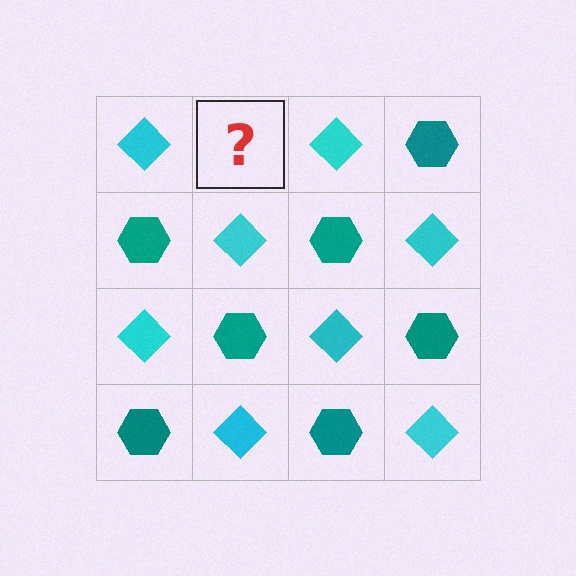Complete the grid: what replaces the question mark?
The question mark should be replaced with a teal hexagon.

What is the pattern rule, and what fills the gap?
The rule is that it alternates cyan diamond and teal hexagon in a checkerboard pattern. The gap should be filled with a teal hexagon.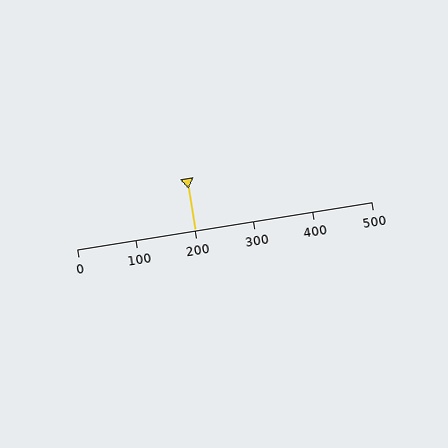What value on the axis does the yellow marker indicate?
The marker indicates approximately 200.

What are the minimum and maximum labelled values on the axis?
The axis runs from 0 to 500.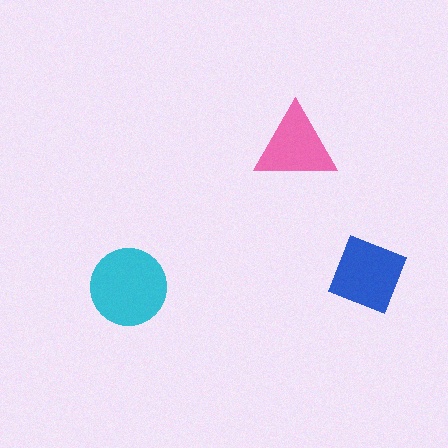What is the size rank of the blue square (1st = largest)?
2nd.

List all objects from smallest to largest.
The pink triangle, the blue square, the cyan circle.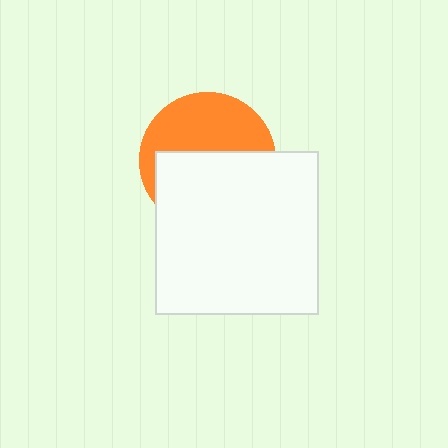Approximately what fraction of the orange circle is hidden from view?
Roughly 54% of the orange circle is hidden behind the white square.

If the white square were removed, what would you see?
You would see the complete orange circle.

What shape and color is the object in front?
The object in front is a white square.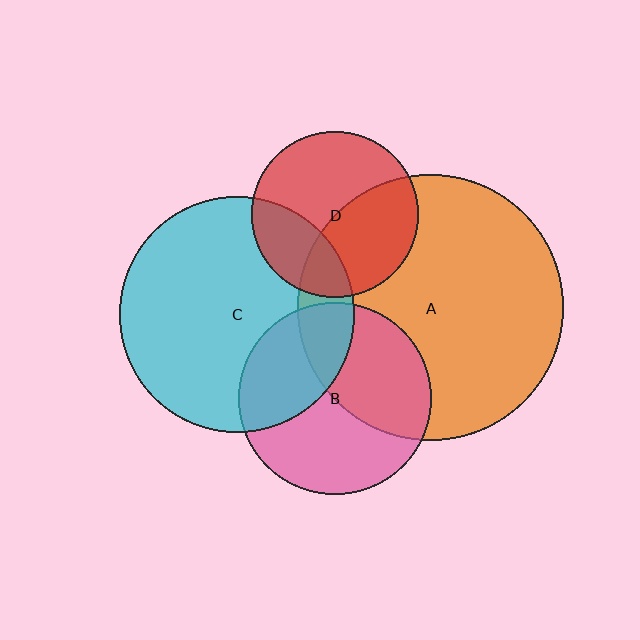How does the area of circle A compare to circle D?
Approximately 2.6 times.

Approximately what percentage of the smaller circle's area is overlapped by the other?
Approximately 15%.